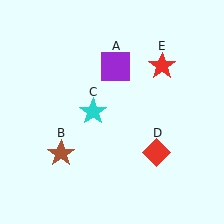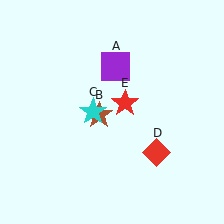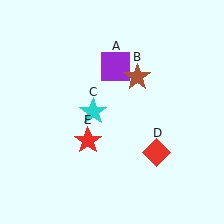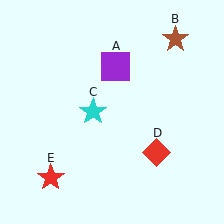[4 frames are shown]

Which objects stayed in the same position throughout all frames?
Purple square (object A) and cyan star (object C) and red diamond (object D) remained stationary.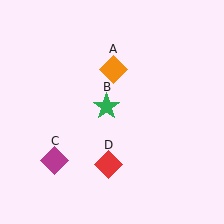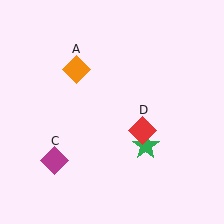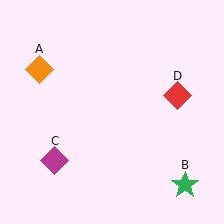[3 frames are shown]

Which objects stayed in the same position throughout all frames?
Magenta diamond (object C) remained stationary.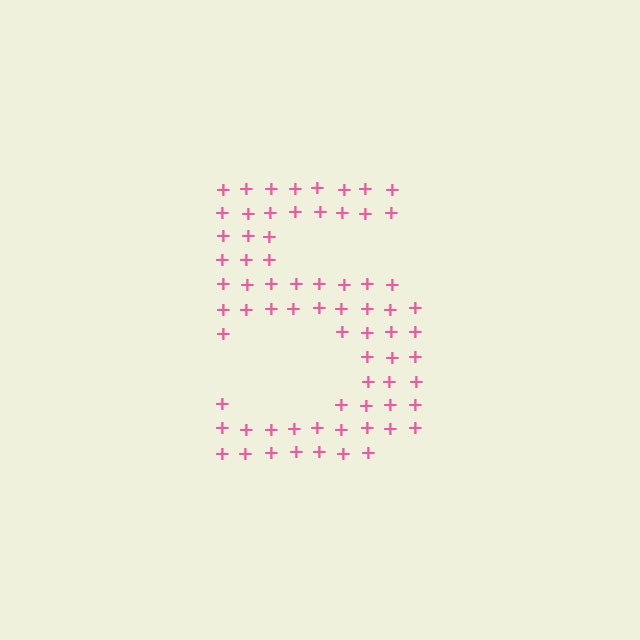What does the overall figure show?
The overall figure shows the digit 5.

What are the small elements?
The small elements are plus signs.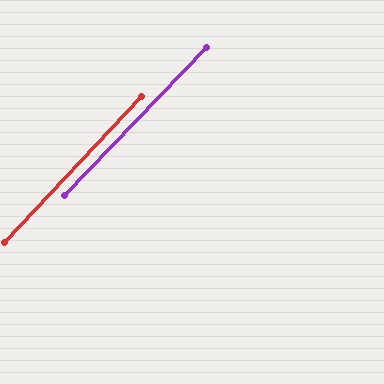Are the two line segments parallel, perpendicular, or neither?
Parallel — their directions differ by only 0.7°.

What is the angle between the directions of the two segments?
Approximately 1 degree.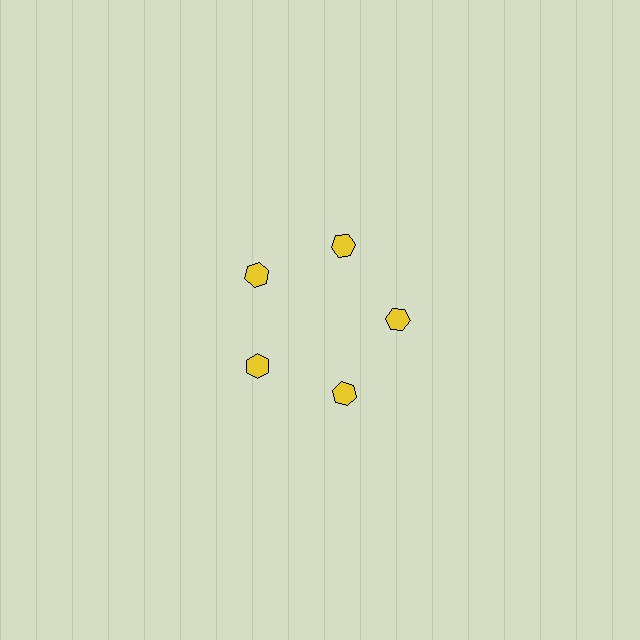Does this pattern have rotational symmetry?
Yes, this pattern has 5-fold rotational symmetry. It looks the same after rotating 72 degrees around the center.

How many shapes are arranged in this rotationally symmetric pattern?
There are 5 shapes, arranged in 5 groups of 1.